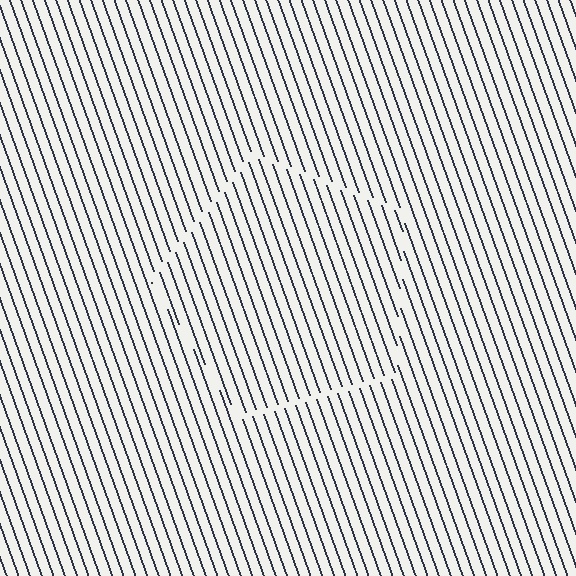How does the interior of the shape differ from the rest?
The interior of the shape contains the same grating, shifted by half a period — the contour is defined by the phase discontinuity where line-ends from the inner and outer gratings abut.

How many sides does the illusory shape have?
5 sides — the line-ends trace a pentagon.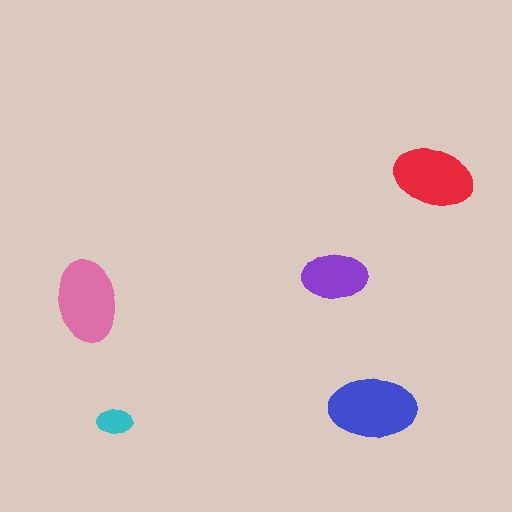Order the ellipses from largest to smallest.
the blue one, the pink one, the red one, the purple one, the cyan one.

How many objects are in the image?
There are 5 objects in the image.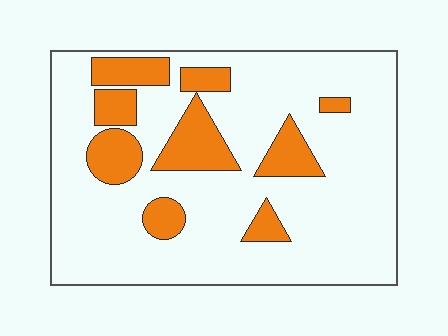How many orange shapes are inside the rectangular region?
9.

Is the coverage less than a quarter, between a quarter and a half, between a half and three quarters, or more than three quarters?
Less than a quarter.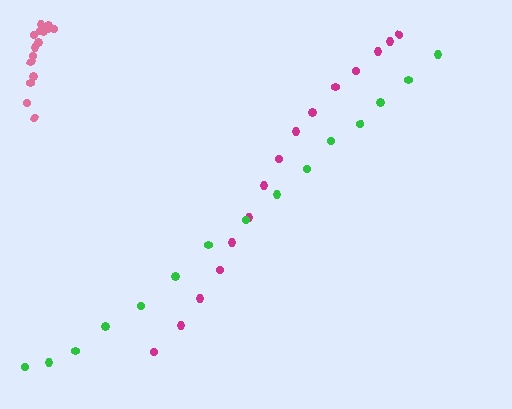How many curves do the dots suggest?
There are 3 distinct paths.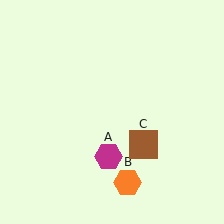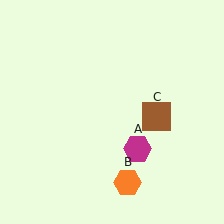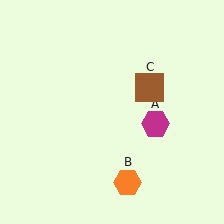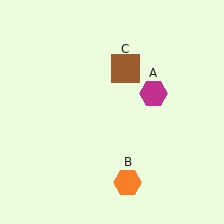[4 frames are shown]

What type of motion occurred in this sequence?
The magenta hexagon (object A), brown square (object C) rotated counterclockwise around the center of the scene.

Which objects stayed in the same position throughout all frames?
Orange hexagon (object B) remained stationary.